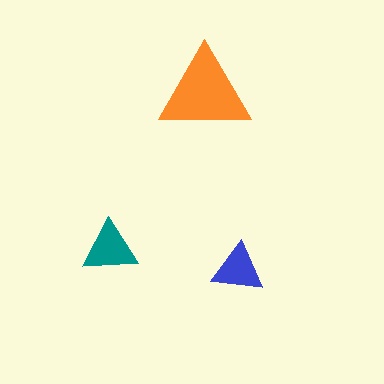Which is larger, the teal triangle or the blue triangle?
The teal one.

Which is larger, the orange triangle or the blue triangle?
The orange one.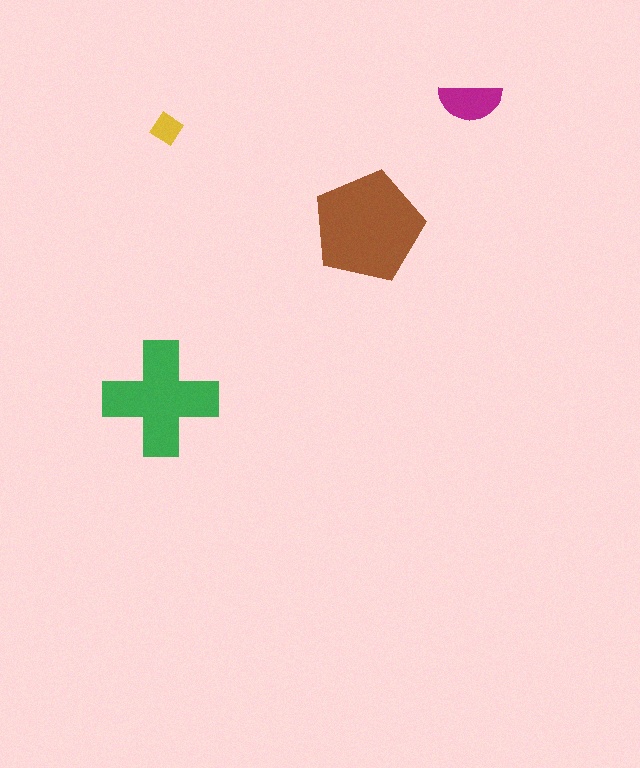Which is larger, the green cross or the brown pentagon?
The brown pentagon.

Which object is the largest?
The brown pentagon.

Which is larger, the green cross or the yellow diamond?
The green cross.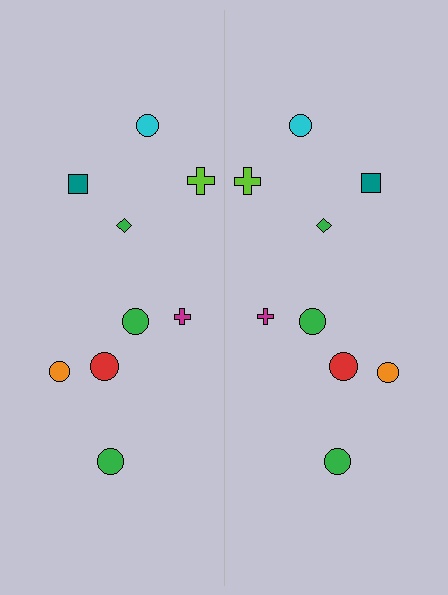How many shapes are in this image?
There are 18 shapes in this image.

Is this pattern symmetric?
Yes, this pattern has bilateral (reflection) symmetry.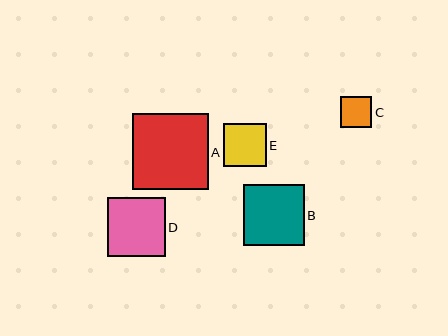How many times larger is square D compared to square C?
Square D is approximately 1.8 times the size of square C.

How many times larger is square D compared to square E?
Square D is approximately 1.3 times the size of square E.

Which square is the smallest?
Square C is the smallest with a size of approximately 32 pixels.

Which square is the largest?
Square A is the largest with a size of approximately 76 pixels.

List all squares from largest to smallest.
From largest to smallest: A, B, D, E, C.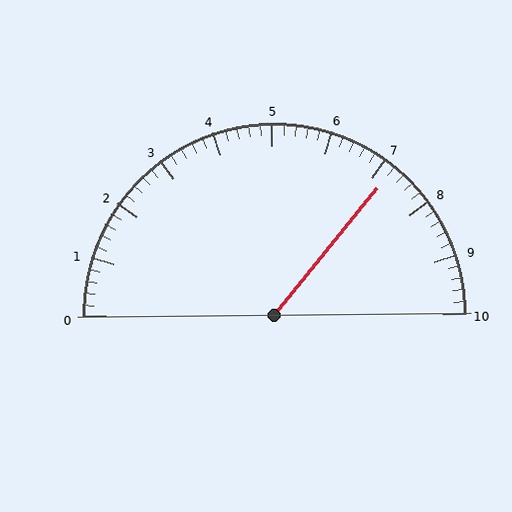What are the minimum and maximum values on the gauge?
The gauge ranges from 0 to 10.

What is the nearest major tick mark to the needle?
The nearest major tick mark is 7.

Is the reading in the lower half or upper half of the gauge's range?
The reading is in the upper half of the range (0 to 10).